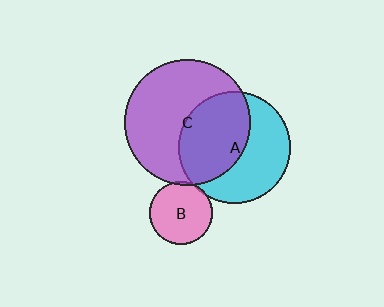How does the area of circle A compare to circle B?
Approximately 3.2 times.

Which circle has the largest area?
Circle C (purple).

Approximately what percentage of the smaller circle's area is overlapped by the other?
Approximately 5%.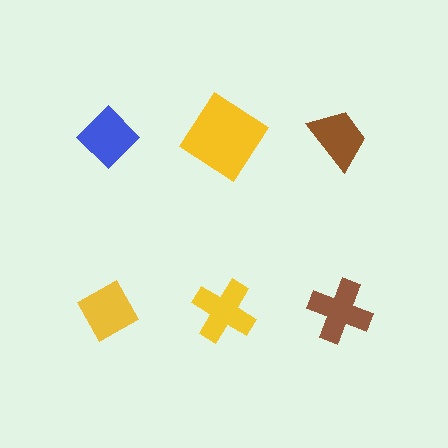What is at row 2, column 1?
A yellow diamond.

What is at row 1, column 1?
A blue diamond.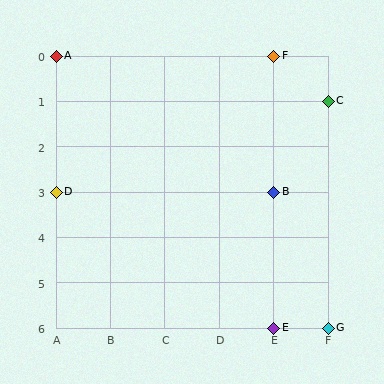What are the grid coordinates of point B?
Point B is at grid coordinates (E, 3).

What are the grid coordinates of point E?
Point E is at grid coordinates (E, 6).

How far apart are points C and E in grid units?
Points C and E are 1 column and 5 rows apart (about 5.1 grid units diagonally).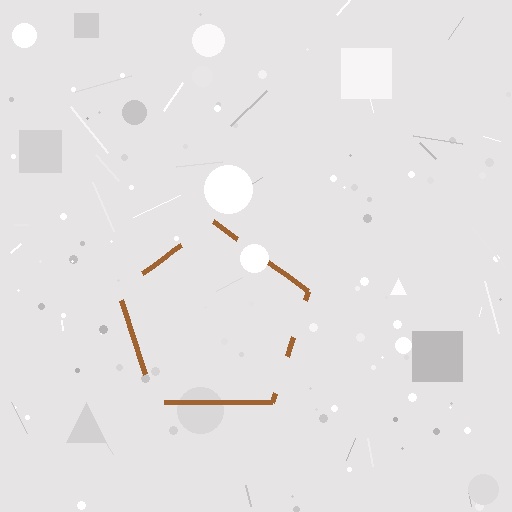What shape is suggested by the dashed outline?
The dashed outline suggests a pentagon.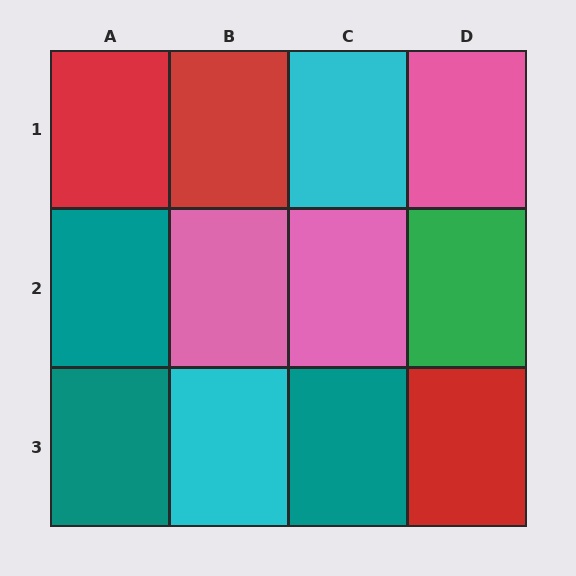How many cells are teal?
3 cells are teal.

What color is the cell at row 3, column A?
Teal.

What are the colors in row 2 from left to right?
Teal, pink, pink, green.